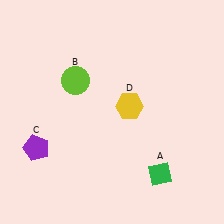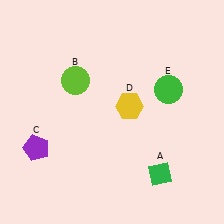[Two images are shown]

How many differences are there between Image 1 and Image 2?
There is 1 difference between the two images.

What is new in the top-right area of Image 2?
A green circle (E) was added in the top-right area of Image 2.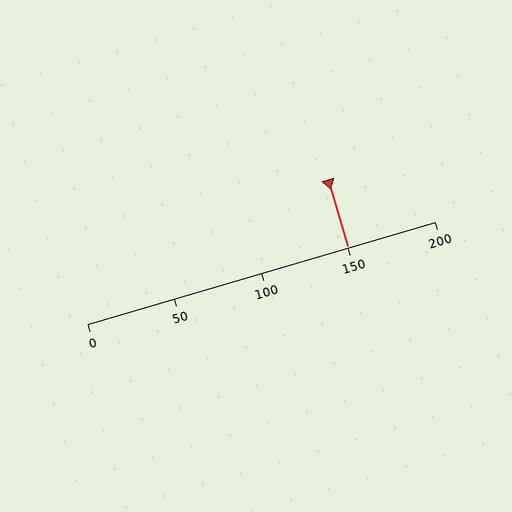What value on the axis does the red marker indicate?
The marker indicates approximately 150.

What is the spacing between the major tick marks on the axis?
The major ticks are spaced 50 apart.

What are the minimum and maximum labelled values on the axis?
The axis runs from 0 to 200.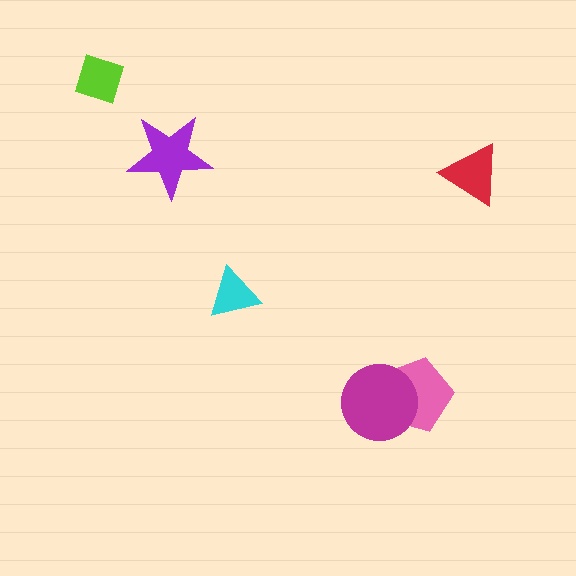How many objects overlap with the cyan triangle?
0 objects overlap with the cyan triangle.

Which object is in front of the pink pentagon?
The magenta circle is in front of the pink pentagon.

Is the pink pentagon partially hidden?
Yes, it is partially covered by another shape.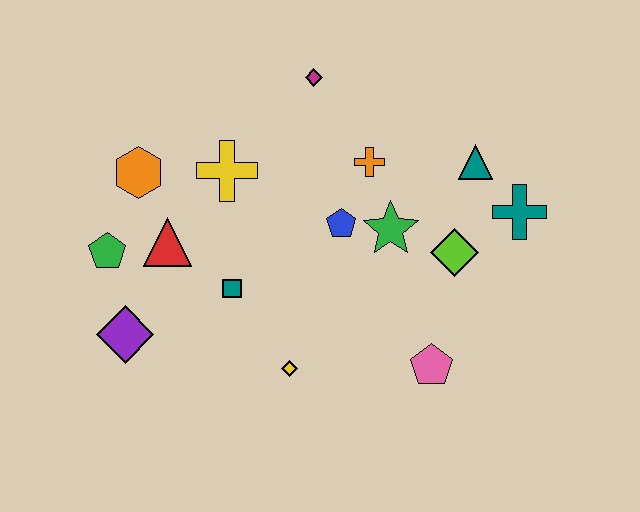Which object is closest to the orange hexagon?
The red triangle is closest to the orange hexagon.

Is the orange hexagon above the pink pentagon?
Yes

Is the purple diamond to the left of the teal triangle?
Yes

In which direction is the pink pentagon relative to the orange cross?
The pink pentagon is below the orange cross.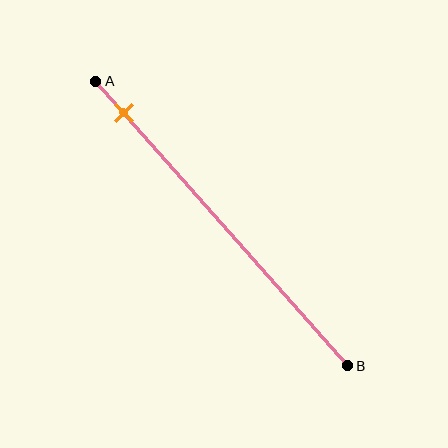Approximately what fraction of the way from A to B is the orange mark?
The orange mark is approximately 10% of the way from A to B.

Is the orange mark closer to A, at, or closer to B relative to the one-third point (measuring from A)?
The orange mark is closer to point A than the one-third point of segment AB.